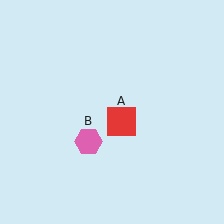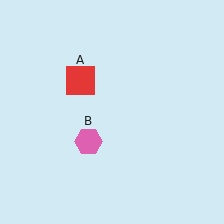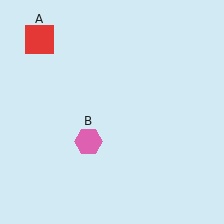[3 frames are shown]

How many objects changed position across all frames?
1 object changed position: red square (object A).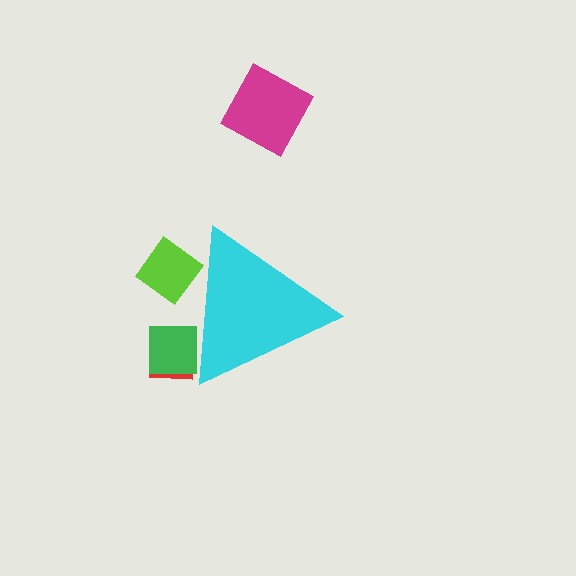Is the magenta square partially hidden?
No, the magenta square is fully visible.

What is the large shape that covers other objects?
A cyan triangle.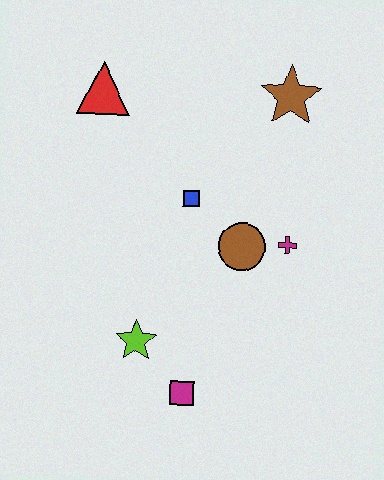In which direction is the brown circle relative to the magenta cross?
The brown circle is to the left of the magenta cross.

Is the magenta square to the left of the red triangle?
No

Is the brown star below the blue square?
No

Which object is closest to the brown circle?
The magenta cross is closest to the brown circle.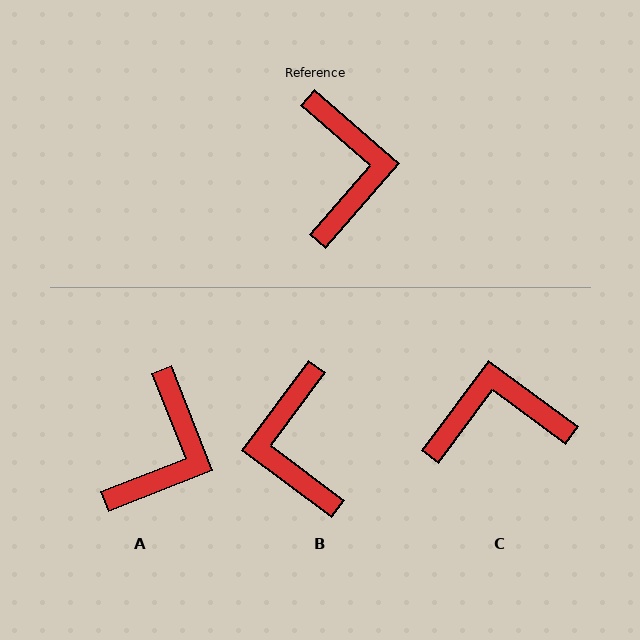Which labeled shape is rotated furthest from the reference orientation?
B, about 176 degrees away.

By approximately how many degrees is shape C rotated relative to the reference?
Approximately 95 degrees counter-clockwise.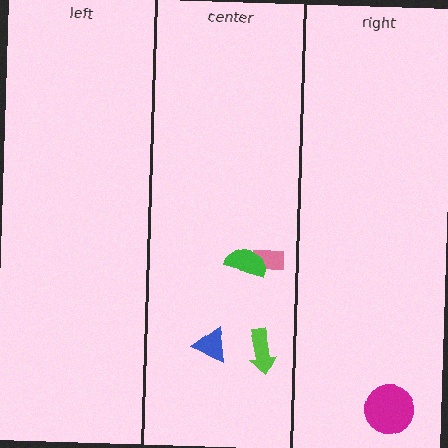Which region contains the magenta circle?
The right region.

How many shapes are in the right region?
1.